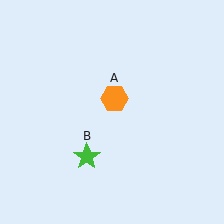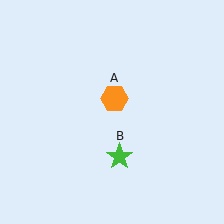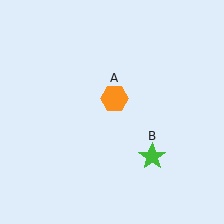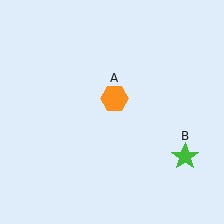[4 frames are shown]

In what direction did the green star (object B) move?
The green star (object B) moved right.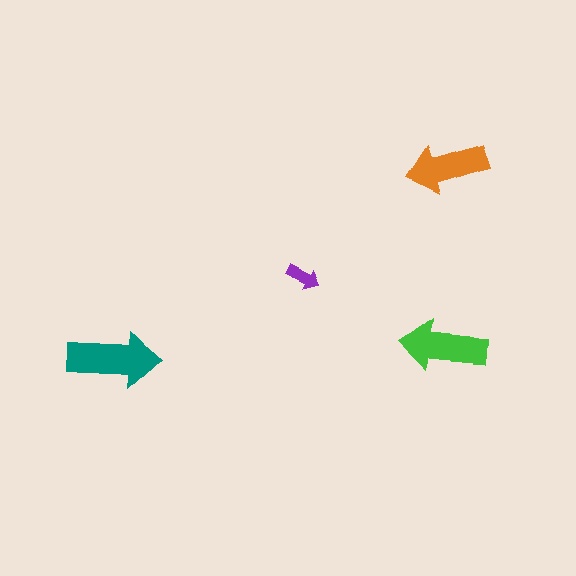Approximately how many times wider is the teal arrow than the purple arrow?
About 2.5 times wider.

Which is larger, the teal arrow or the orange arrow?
The teal one.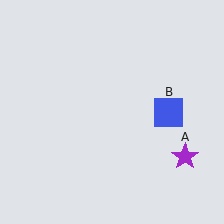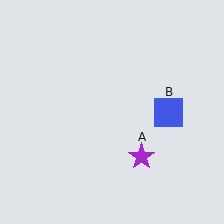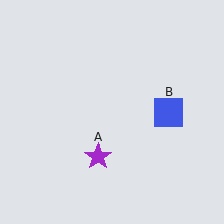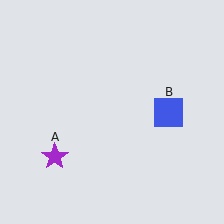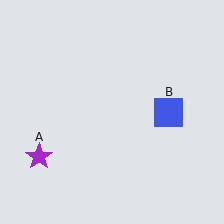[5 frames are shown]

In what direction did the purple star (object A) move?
The purple star (object A) moved left.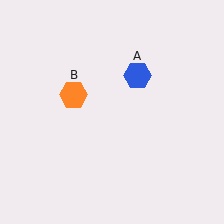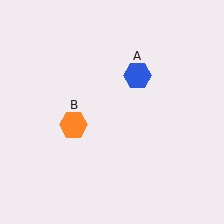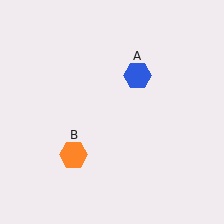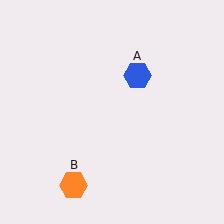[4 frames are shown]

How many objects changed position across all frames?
1 object changed position: orange hexagon (object B).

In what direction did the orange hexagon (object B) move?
The orange hexagon (object B) moved down.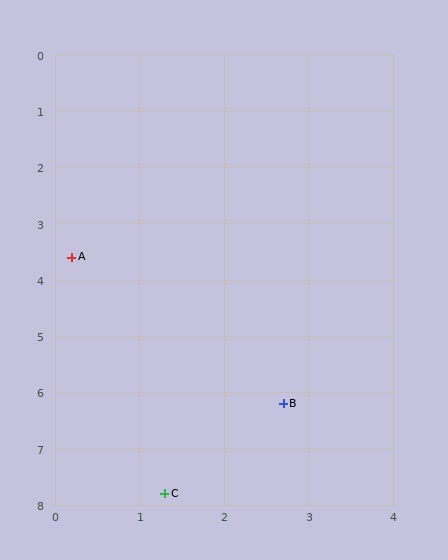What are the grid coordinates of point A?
Point A is at approximately (0.2, 3.6).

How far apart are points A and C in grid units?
Points A and C are about 4.3 grid units apart.